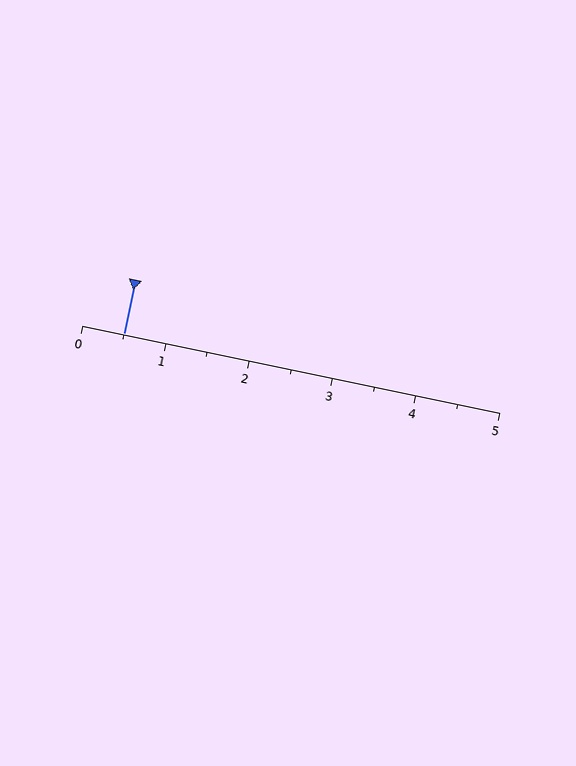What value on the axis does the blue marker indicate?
The marker indicates approximately 0.5.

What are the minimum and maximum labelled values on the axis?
The axis runs from 0 to 5.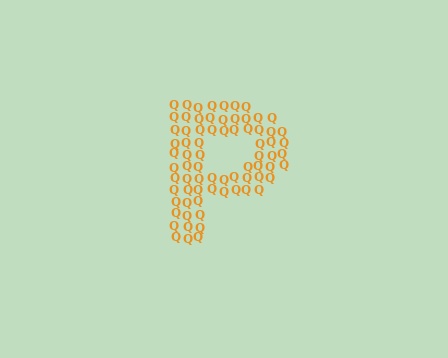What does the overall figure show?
The overall figure shows the letter P.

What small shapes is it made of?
It is made of small letter Q's.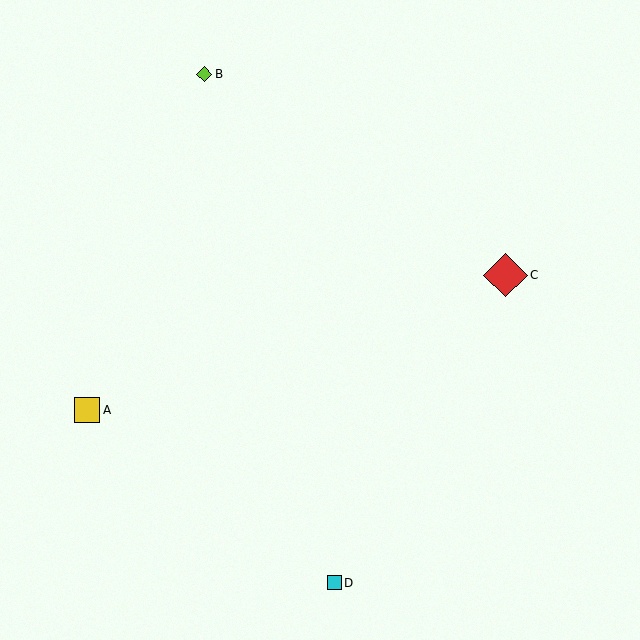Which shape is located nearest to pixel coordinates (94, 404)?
The yellow square (labeled A) at (87, 410) is nearest to that location.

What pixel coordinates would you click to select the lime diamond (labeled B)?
Click at (204, 74) to select the lime diamond B.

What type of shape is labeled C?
Shape C is a red diamond.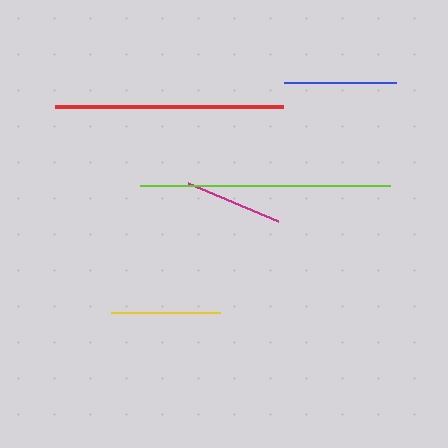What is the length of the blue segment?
The blue segment is approximately 111 pixels long.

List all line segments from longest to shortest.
From longest to shortest: lime, red, blue, yellow, magenta.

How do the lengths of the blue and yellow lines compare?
The blue and yellow lines are approximately the same length.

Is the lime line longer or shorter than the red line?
The lime line is longer than the red line.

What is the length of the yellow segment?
The yellow segment is approximately 108 pixels long.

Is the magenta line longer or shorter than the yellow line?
The yellow line is longer than the magenta line.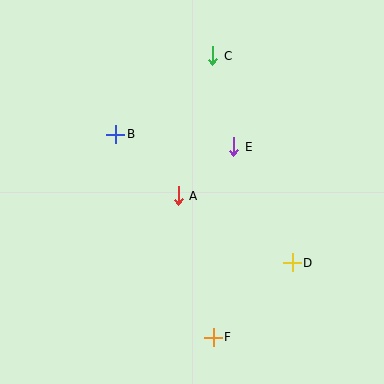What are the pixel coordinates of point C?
Point C is at (213, 56).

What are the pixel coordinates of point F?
Point F is at (213, 337).